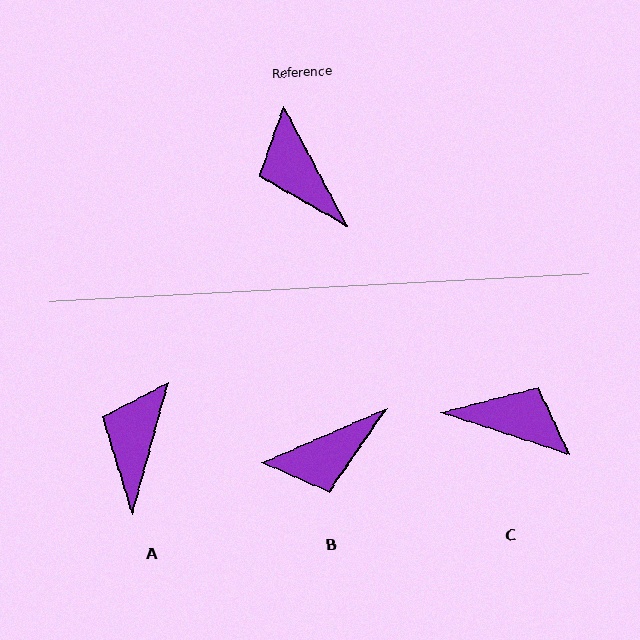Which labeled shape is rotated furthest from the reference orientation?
C, about 136 degrees away.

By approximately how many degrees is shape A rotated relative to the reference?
Approximately 44 degrees clockwise.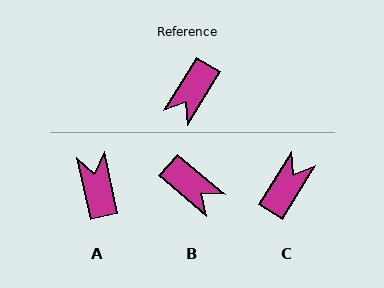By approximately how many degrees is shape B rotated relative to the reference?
Approximately 81 degrees counter-clockwise.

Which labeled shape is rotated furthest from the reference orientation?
C, about 180 degrees away.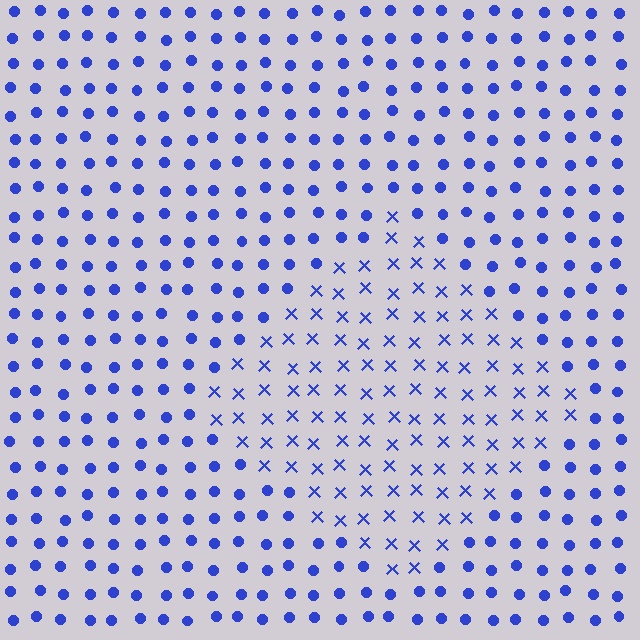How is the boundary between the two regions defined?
The boundary is defined by a change in element shape: X marks inside vs. circles outside. All elements share the same color and spacing.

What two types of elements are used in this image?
The image uses X marks inside the diamond region and circles outside it.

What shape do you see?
I see a diamond.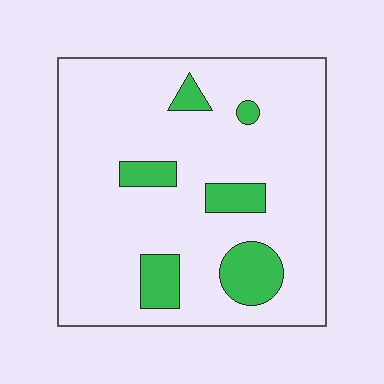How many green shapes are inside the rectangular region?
6.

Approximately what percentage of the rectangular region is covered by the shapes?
Approximately 15%.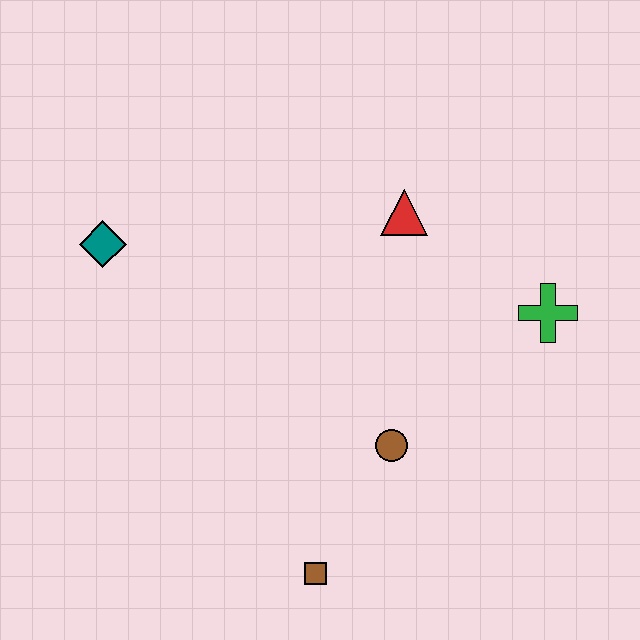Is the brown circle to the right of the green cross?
No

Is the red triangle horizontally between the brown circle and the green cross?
Yes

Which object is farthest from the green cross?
The teal diamond is farthest from the green cross.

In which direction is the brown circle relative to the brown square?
The brown circle is above the brown square.